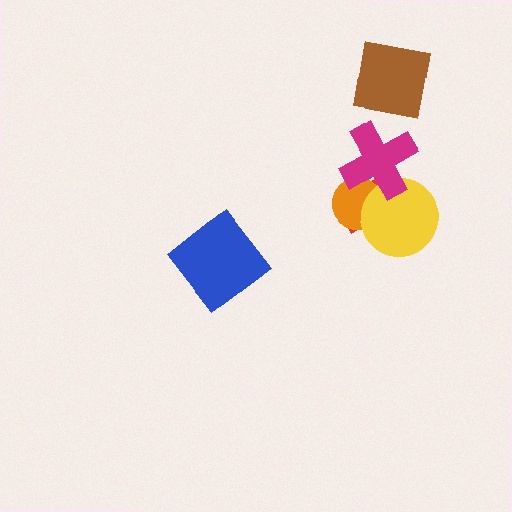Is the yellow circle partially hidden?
Yes, it is partially covered by another shape.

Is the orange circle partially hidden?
Yes, it is partially covered by another shape.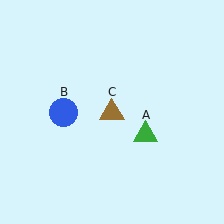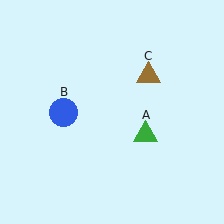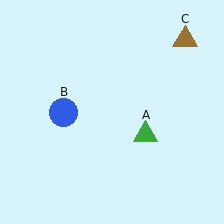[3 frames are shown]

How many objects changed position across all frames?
1 object changed position: brown triangle (object C).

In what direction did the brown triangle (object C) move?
The brown triangle (object C) moved up and to the right.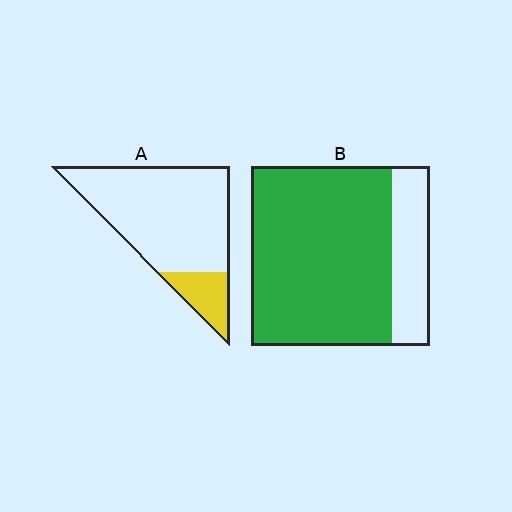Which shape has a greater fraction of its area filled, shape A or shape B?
Shape B.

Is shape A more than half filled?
No.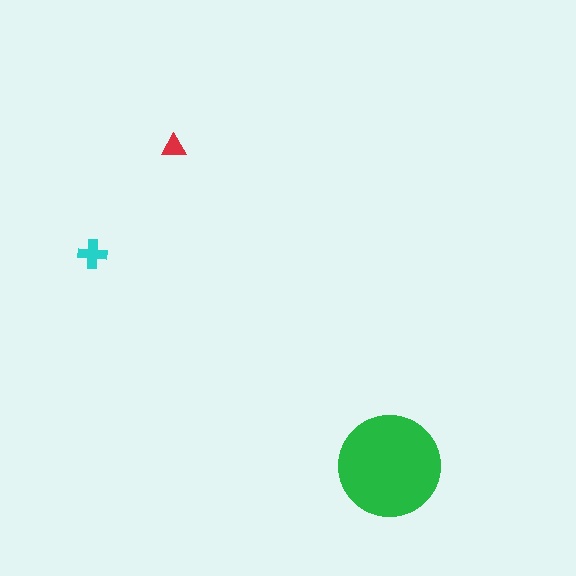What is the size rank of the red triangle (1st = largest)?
3rd.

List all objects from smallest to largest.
The red triangle, the cyan cross, the green circle.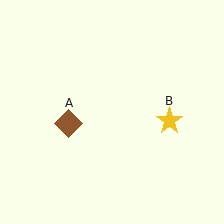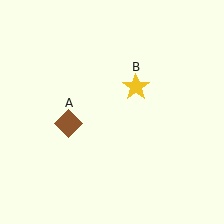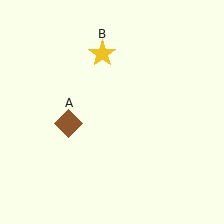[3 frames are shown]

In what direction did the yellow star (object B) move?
The yellow star (object B) moved up and to the left.